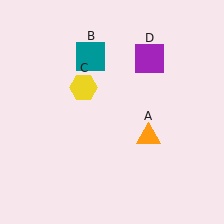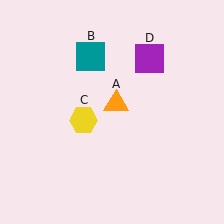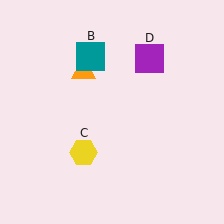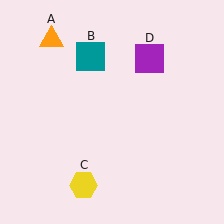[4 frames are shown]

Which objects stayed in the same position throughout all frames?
Teal square (object B) and purple square (object D) remained stationary.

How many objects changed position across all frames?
2 objects changed position: orange triangle (object A), yellow hexagon (object C).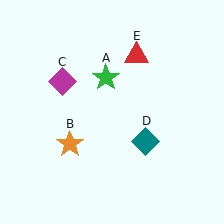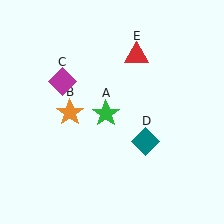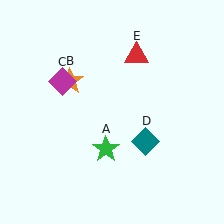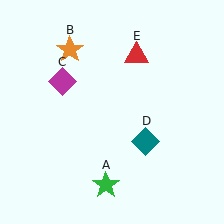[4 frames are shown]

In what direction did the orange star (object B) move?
The orange star (object B) moved up.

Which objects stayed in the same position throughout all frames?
Magenta diamond (object C) and teal diamond (object D) and red triangle (object E) remained stationary.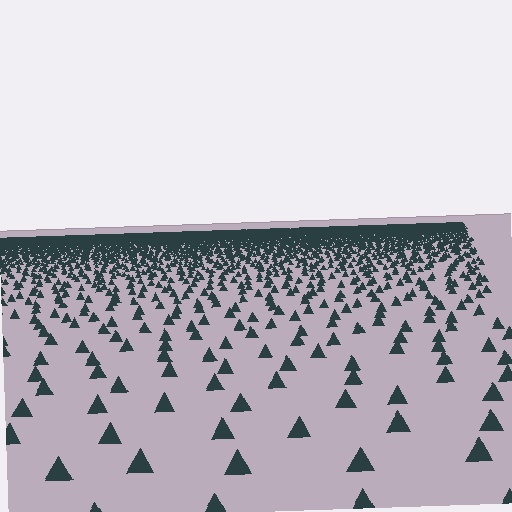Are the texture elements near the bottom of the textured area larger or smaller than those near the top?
Larger. Near the bottom, elements are closer to the viewer and appear at a bigger on-screen size.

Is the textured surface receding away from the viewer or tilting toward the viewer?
The surface is receding away from the viewer. Texture elements get smaller and denser toward the top.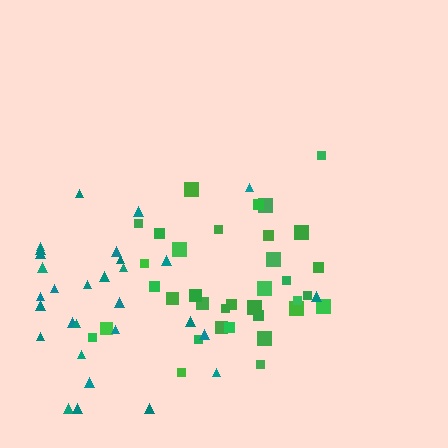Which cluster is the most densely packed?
Green.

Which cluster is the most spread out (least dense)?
Teal.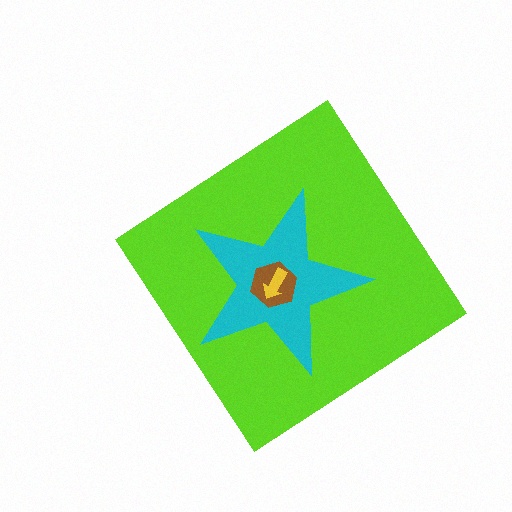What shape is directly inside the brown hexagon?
The yellow arrow.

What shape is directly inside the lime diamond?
The cyan star.